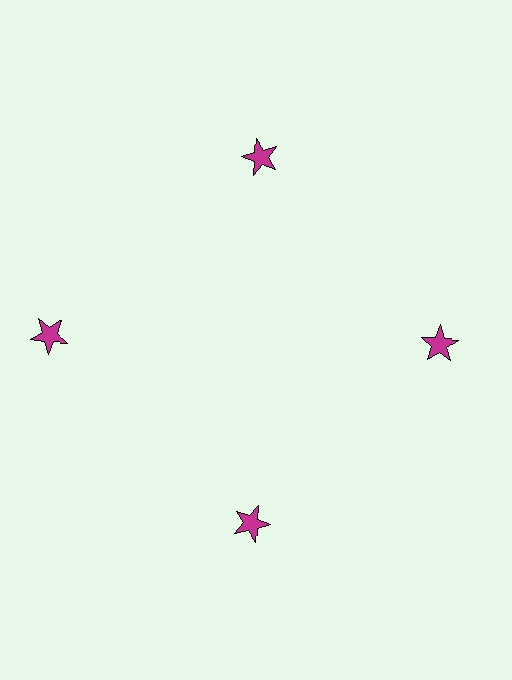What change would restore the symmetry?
The symmetry would be restored by moving it inward, back onto the ring so that all 4 stars sit at equal angles and equal distance from the center.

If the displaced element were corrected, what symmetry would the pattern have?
It would have 4-fold rotational symmetry — the pattern would map onto itself every 90 degrees.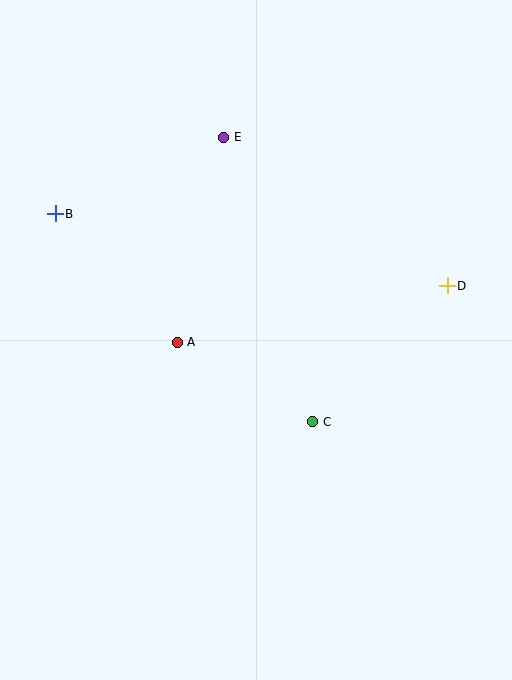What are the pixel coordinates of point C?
Point C is at (313, 422).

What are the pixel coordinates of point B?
Point B is at (55, 214).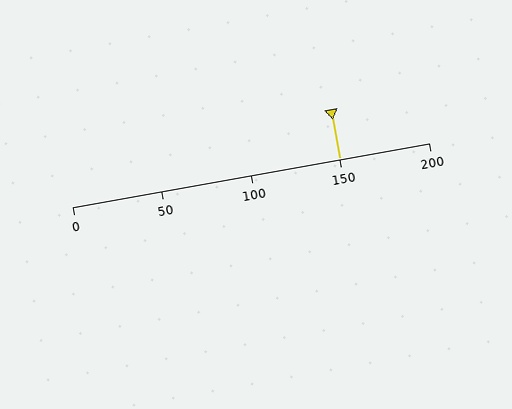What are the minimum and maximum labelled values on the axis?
The axis runs from 0 to 200.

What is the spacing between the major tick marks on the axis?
The major ticks are spaced 50 apart.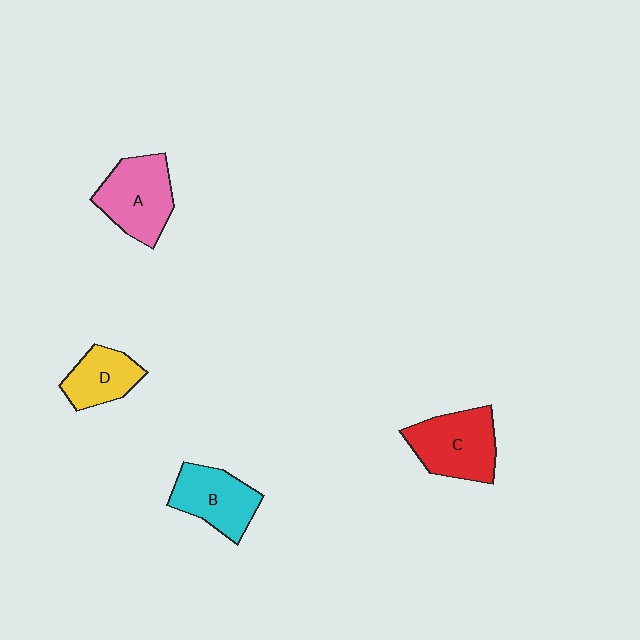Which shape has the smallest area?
Shape D (yellow).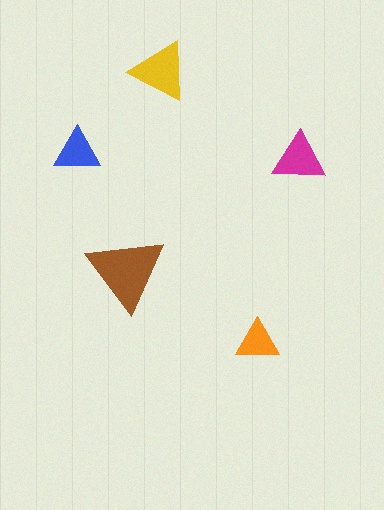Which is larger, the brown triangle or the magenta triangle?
The brown one.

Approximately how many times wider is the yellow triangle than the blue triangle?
About 1.5 times wider.